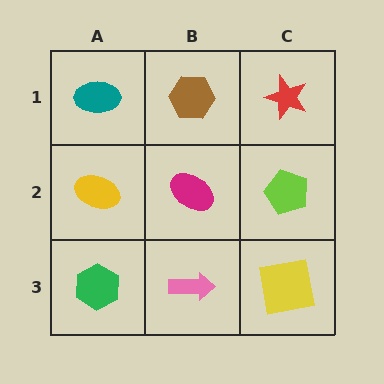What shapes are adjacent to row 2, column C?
A red star (row 1, column C), a yellow square (row 3, column C), a magenta ellipse (row 2, column B).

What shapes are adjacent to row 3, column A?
A yellow ellipse (row 2, column A), a pink arrow (row 3, column B).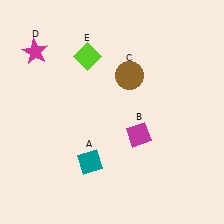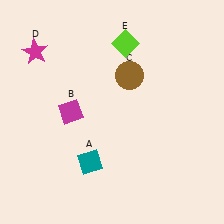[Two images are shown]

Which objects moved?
The objects that moved are: the magenta diamond (B), the lime diamond (E).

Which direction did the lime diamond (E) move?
The lime diamond (E) moved right.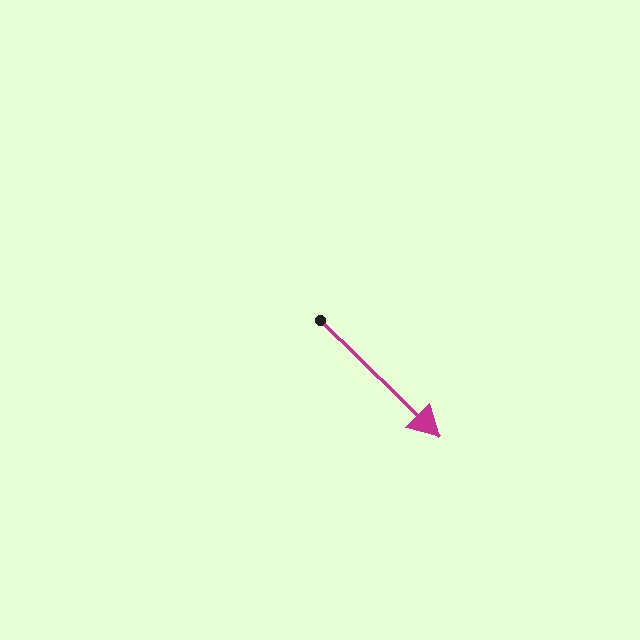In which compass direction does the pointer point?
Southeast.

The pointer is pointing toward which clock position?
Roughly 4 o'clock.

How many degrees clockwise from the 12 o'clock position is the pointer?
Approximately 134 degrees.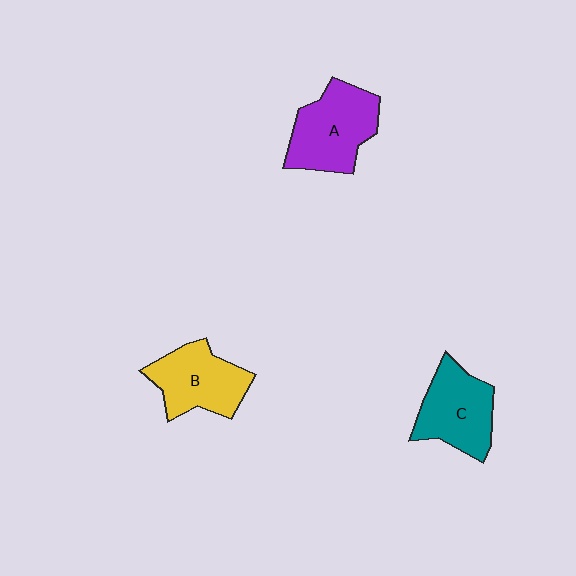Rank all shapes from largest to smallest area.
From largest to smallest: A (purple), C (teal), B (yellow).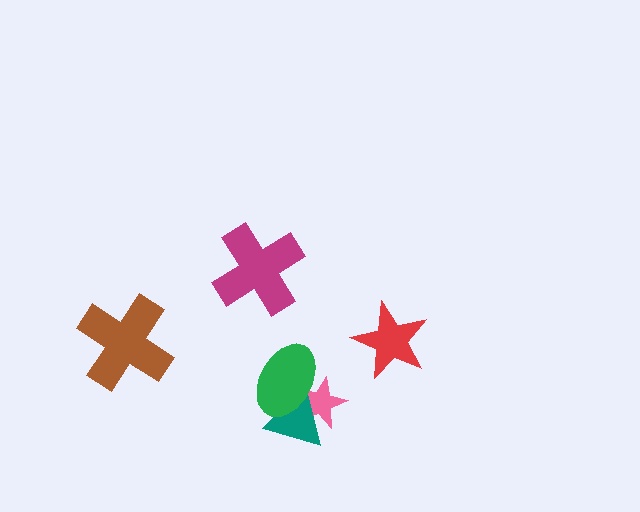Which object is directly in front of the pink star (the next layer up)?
The teal triangle is directly in front of the pink star.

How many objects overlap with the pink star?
2 objects overlap with the pink star.